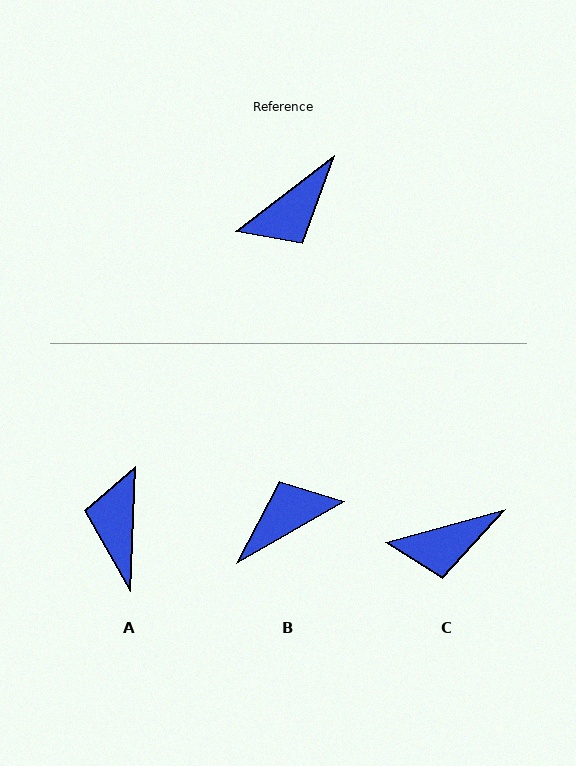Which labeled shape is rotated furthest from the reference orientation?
B, about 172 degrees away.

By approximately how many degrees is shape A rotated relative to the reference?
Approximately 130 degrees clockwise.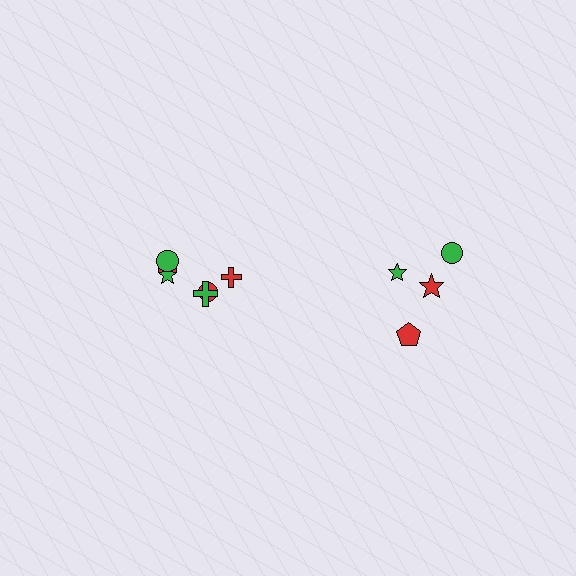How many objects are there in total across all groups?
There are 10 objects.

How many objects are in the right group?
There are 4 objects.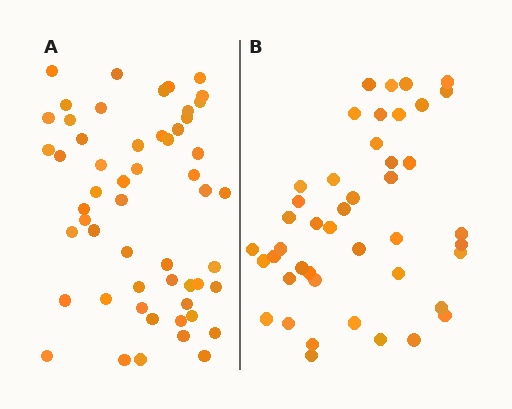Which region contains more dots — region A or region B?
Region A (the left region) has more dots.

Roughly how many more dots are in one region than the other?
Region A has roughly 10 or so more dots than region B.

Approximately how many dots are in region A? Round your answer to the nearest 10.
About 50 dots. (The exact count is 54, which rounds to 50.)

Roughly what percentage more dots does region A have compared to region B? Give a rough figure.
About 25% more.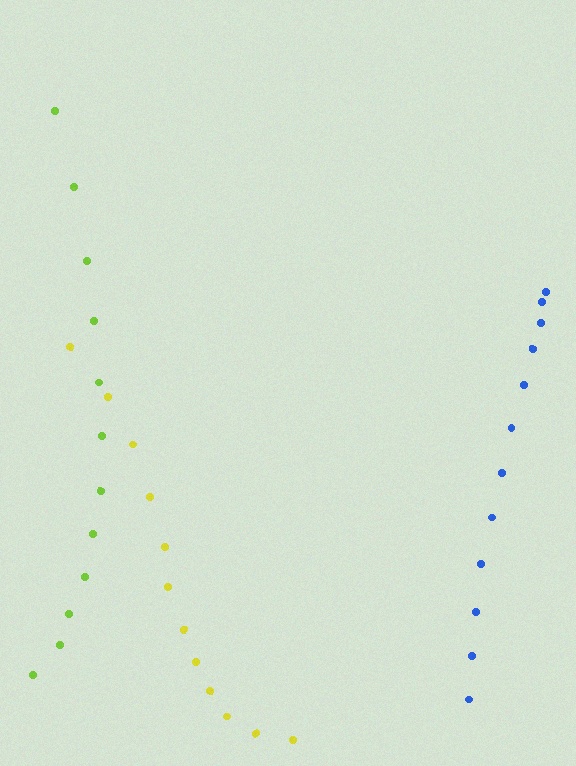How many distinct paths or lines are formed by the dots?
There are 3 distinct paths.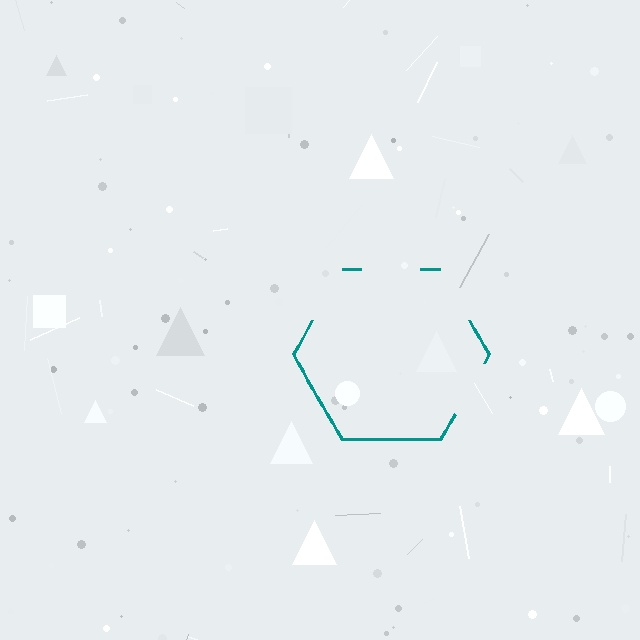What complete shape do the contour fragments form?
The contour fragments form a hexagon.